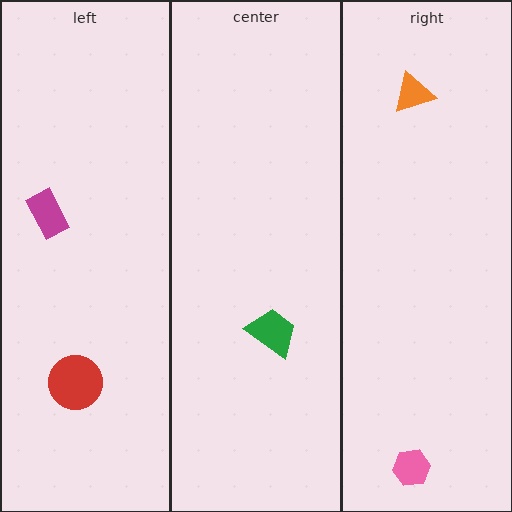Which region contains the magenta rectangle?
The left region.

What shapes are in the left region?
The red circle, the magenta rectangle.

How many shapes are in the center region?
1.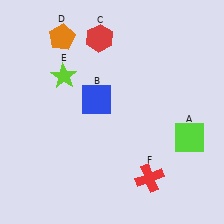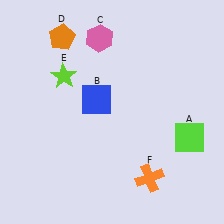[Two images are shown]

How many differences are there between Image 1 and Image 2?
There are 2 differences between the two images.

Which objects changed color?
C changed from red to pink. F changed from red to orange.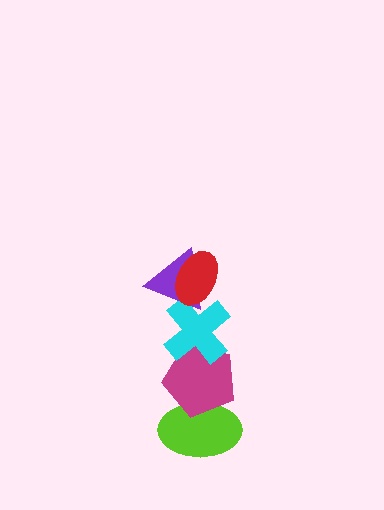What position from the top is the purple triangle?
The purple triangle is 2nd from the top.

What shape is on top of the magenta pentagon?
The cyan cross is on top of the magenta pentagon.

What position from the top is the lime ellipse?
The lime ellipse is 5th from the top.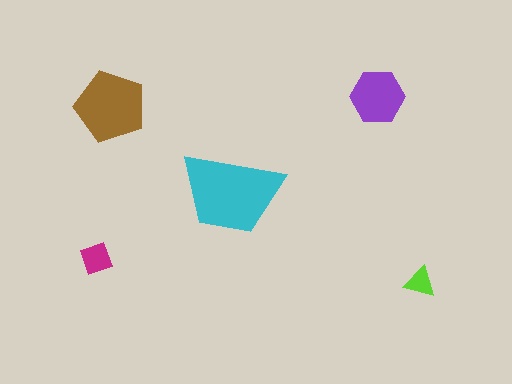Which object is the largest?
The cyan trapezoid.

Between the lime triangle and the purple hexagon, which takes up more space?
The purple hexagon.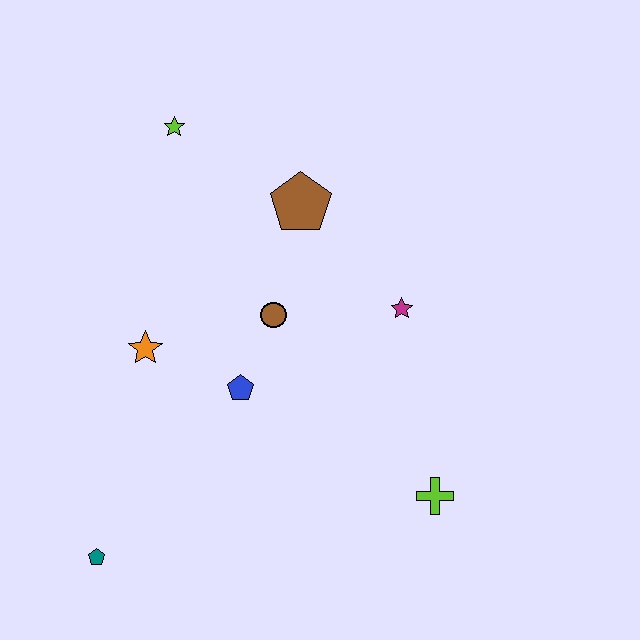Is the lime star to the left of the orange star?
No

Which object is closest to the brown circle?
The blue pentagon is closest to the brown circle.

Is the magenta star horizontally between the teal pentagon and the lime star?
No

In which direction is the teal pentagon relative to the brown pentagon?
The teal pentagon is below the brown pentagon.